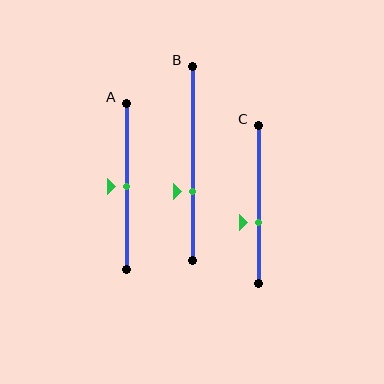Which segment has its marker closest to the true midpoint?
Segment A has its marker closest to the true midpoint.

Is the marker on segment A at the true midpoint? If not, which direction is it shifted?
Yes, the marker on segment A is at the true midpoint.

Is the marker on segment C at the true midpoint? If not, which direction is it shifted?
No, the marker on segment C is shifted downward by about 11% of the segment length.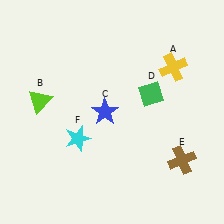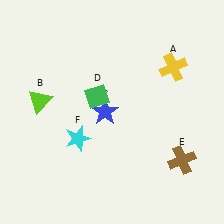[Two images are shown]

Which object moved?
The green diamond (D) moved left.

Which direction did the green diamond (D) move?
The green diamond (D) moved left.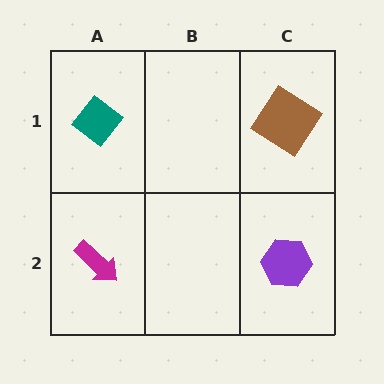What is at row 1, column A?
A teal diamond.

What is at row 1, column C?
A brown diamond.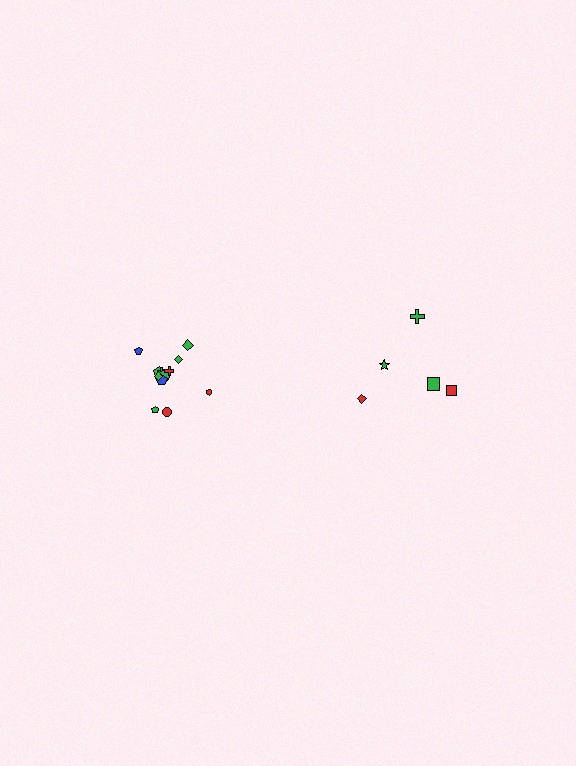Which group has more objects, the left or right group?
The left group.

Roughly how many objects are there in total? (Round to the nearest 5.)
Roughly 15 objects in total.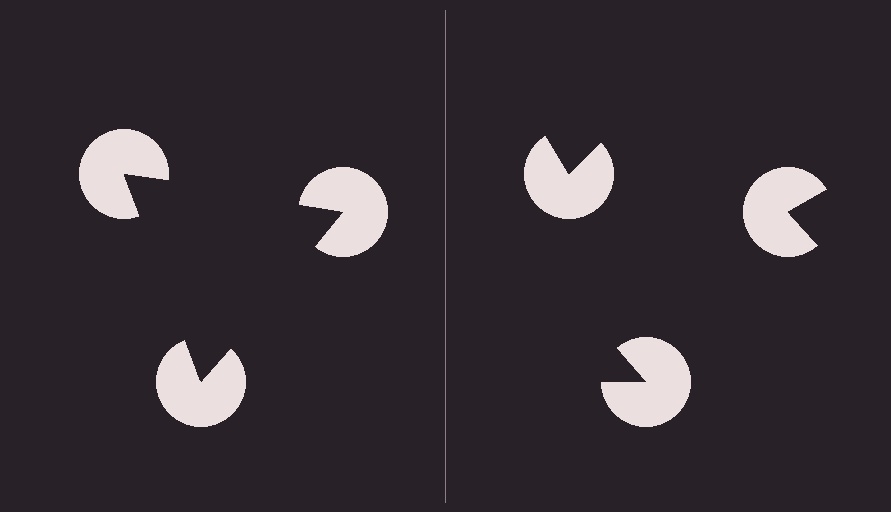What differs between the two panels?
The pac-man discs are positioned identically on both sides; only the wedge orientations differ. On the left they align to a triangle; on the right they are misaligned.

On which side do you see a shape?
An illusory triangle appears on the left side. On the right side the wedge cuts are rotated, so no coherent shape forms.